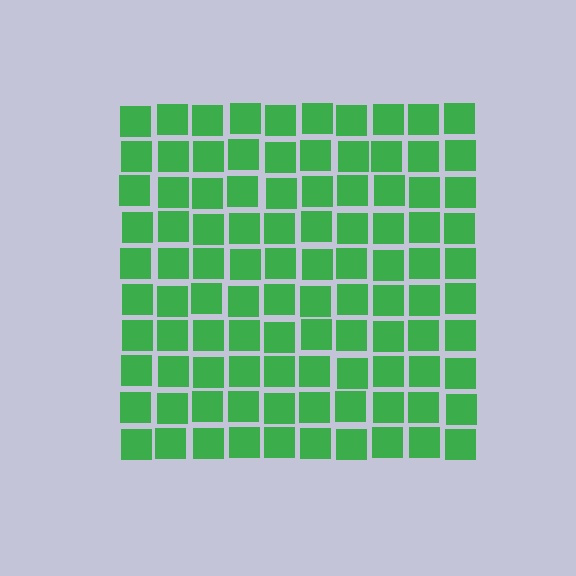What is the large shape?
The large shape is a square.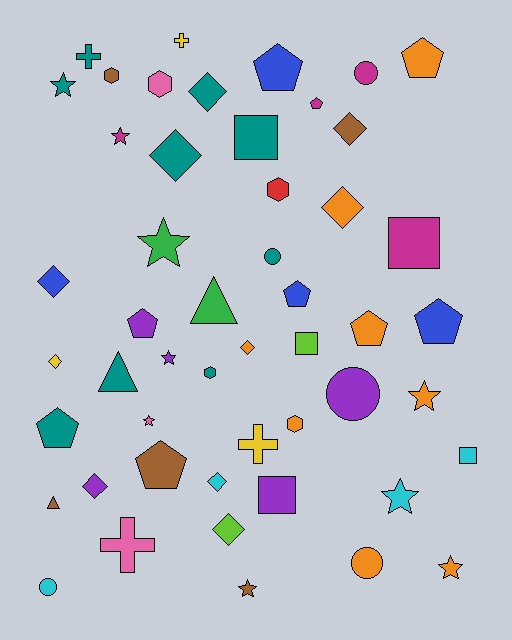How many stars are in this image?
There are 9 stars.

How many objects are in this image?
There are 50 objects.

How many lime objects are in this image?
There are 2 lime objects.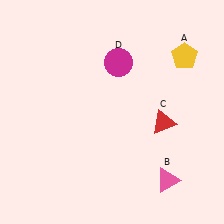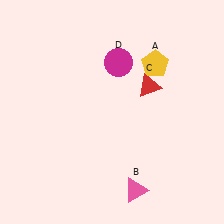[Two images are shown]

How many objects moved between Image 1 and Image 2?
3 objects moved between the two images.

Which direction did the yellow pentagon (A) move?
The yellow pentagon (A) moved left.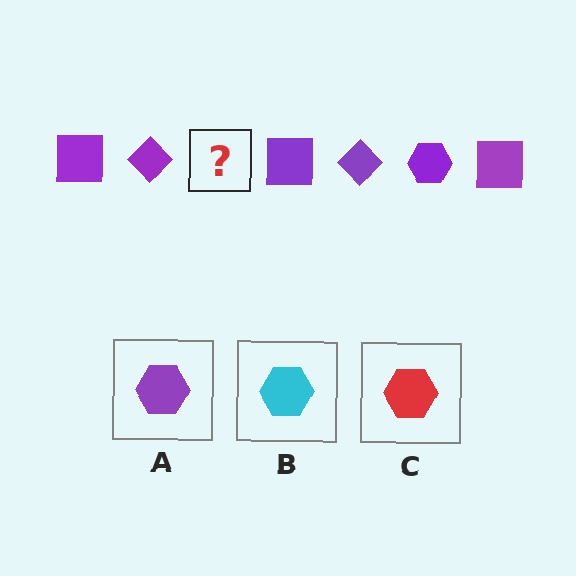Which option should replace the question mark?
Option A.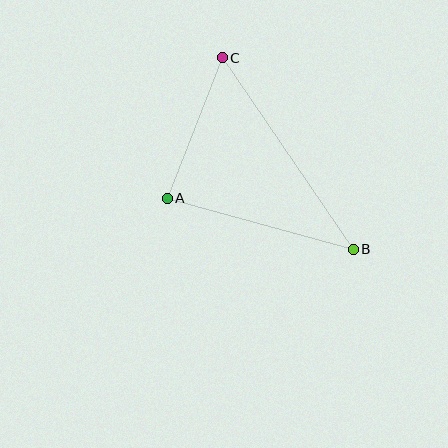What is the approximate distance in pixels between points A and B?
The distance between A and B is approximately 193 pixels.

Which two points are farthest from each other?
Points B and C are farthest from each other.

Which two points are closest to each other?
Points A and C are closest to each other.